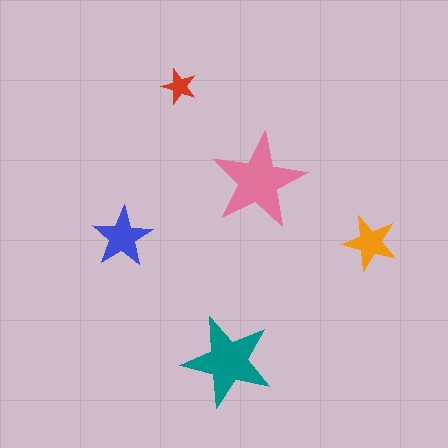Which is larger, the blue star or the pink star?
The pink one.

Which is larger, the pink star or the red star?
The pink one.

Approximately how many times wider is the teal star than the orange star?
About 1.5 times wider.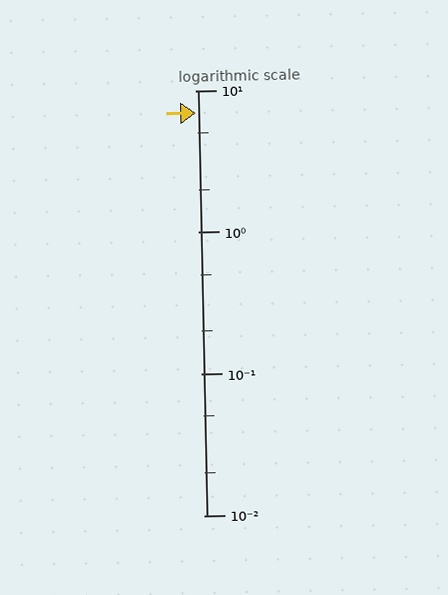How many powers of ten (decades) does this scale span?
The scale spans 3 decades, from 0.01 to 10.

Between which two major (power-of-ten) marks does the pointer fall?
The pointer is between 1 and 10.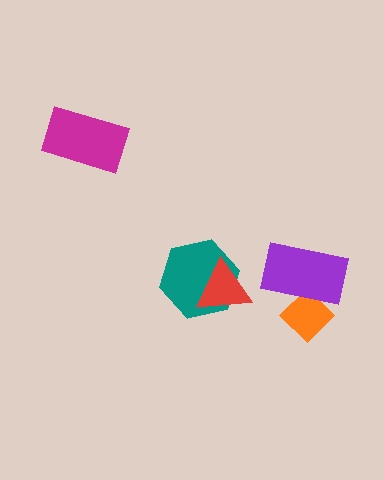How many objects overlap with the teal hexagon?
1 object overlaps with the teal hexagon.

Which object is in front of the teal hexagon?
The red triangle is in front of the teal hexagon.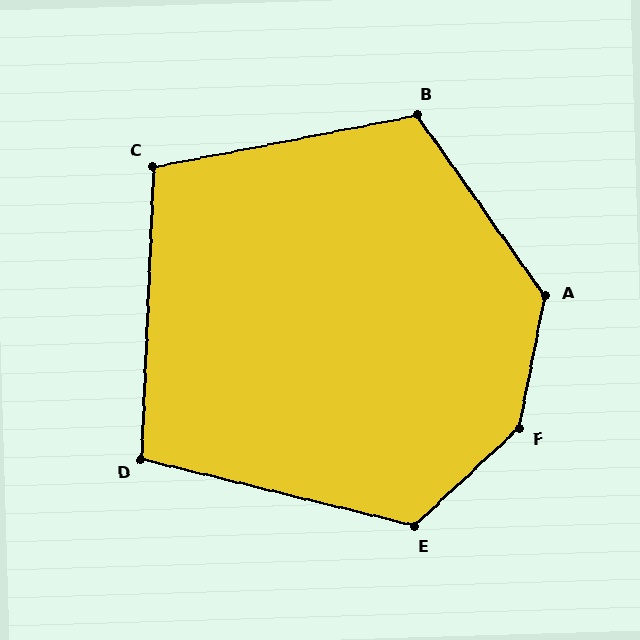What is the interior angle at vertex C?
Approximately 103 degrees (obtuse).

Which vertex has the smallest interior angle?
D, at approximately 101 degrees.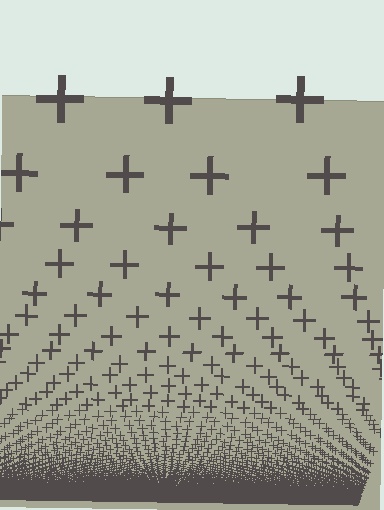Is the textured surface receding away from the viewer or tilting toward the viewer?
The surface appears to tilt toward the viewer. Texture elements get larger and sparser toward the top.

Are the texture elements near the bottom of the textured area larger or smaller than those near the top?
Smaller. The gradient is inverted — elements near the bottom are smaller and denser.